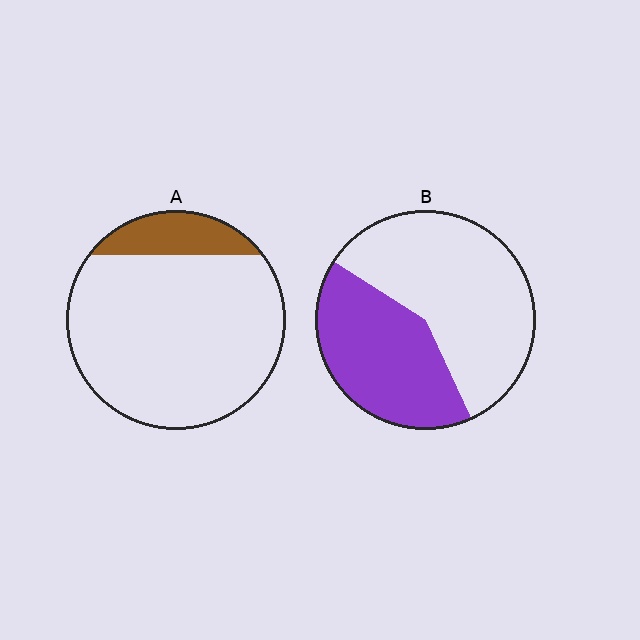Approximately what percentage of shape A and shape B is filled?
A is approximately 15% and B is approximately 40%.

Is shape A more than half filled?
No.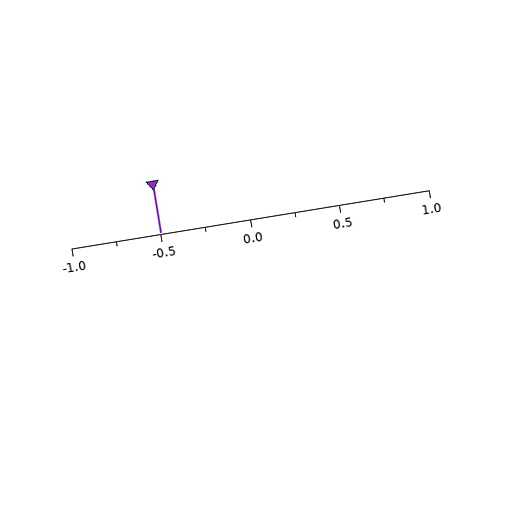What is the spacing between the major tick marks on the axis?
The major ticks are spaced 0.5 apart.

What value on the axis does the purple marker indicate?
The marker indicates approximately -0.5.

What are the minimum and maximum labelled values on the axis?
The axis runs from -1.0 to 1.0.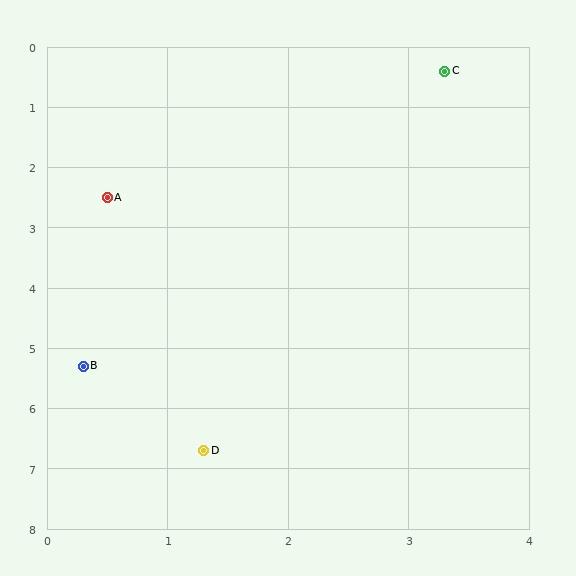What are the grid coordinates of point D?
Point D is at approximately (1.3, 6.7).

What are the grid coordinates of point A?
Point A is at approximately (0.5, 2.5).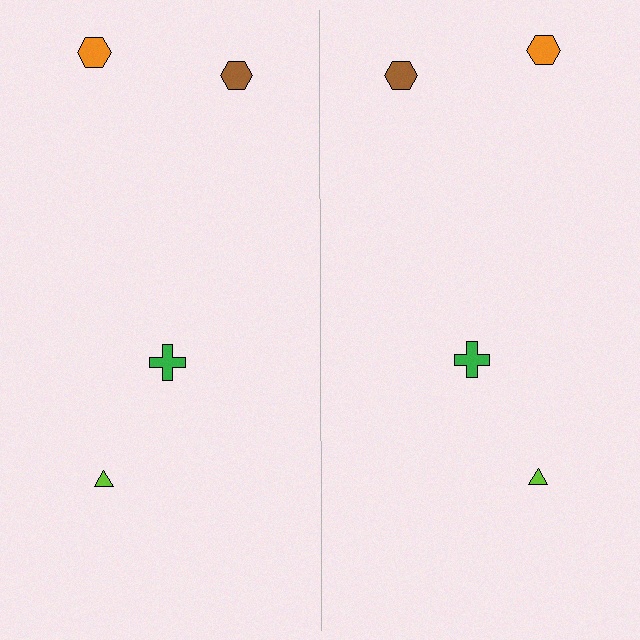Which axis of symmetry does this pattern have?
The pattern has a vertical axis of symmetry running through the center of the image.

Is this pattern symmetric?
Yes, this pattern has bilateral (reflection) symmetry.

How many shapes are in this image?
There are 8 shapes in this image.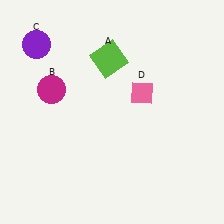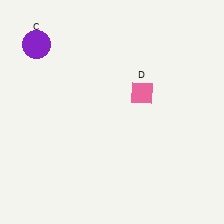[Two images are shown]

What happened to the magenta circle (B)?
The magenta circle (B) was removed in Image 2. It was in the top-left area of Image 1.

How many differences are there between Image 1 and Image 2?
There are 2 differences between the two images.